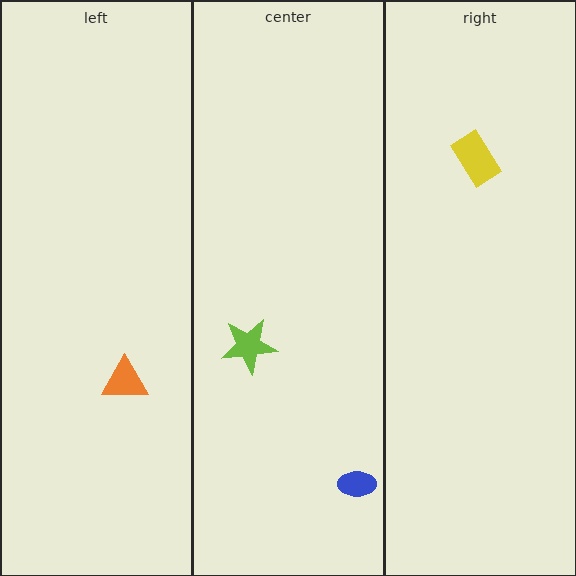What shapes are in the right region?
The yellow rectangle.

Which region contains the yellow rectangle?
The right region.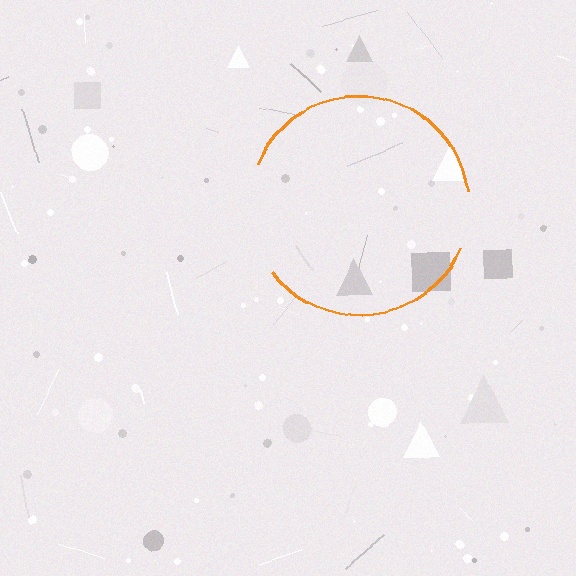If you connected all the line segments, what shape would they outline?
They would outline a circle.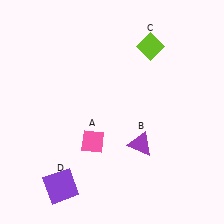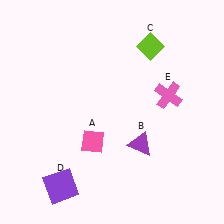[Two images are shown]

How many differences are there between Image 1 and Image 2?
There is 1 difference between the two images.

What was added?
A pink cross (E) was added in Image 2.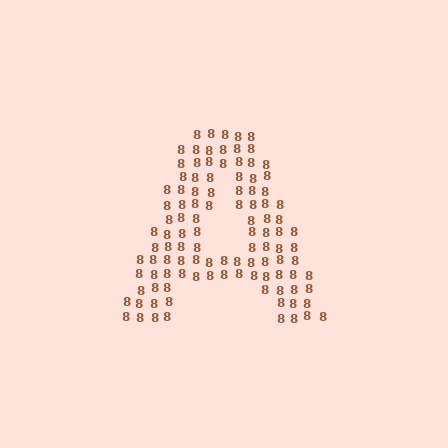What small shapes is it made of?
It is made of small digit 8's.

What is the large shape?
The large shape is the letter A.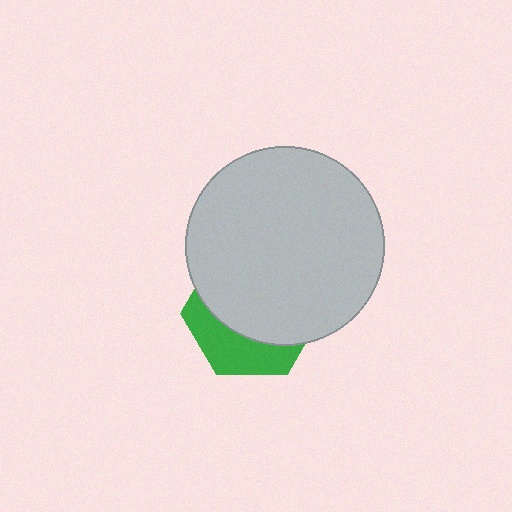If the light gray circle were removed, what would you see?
You would see the complete green hexagon.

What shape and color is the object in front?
The object in front is a light gray circle.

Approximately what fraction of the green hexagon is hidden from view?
Roughly 67% of the green hexagon is hidden behind the light gray circle.